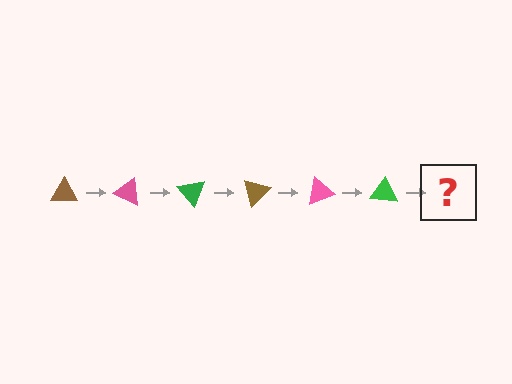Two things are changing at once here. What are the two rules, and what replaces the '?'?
The two rules are that it rotates 25 degrees each step and the color cycles through brown, pink, and green. The '?' should be a brown triangle, rotated 150 degrees from the start.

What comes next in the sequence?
The next element should be a brown triangle, rotated 150 degrees from the start.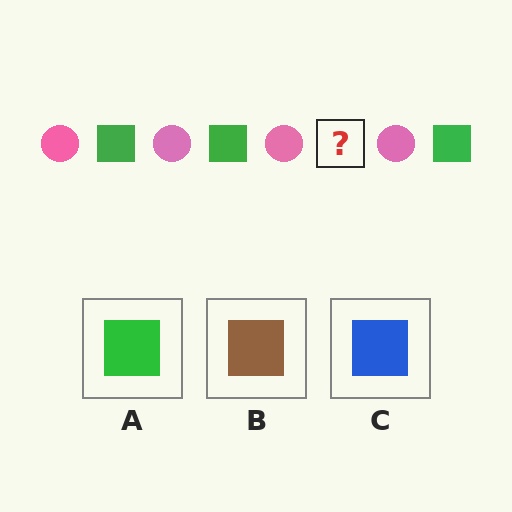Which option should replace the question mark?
Option A.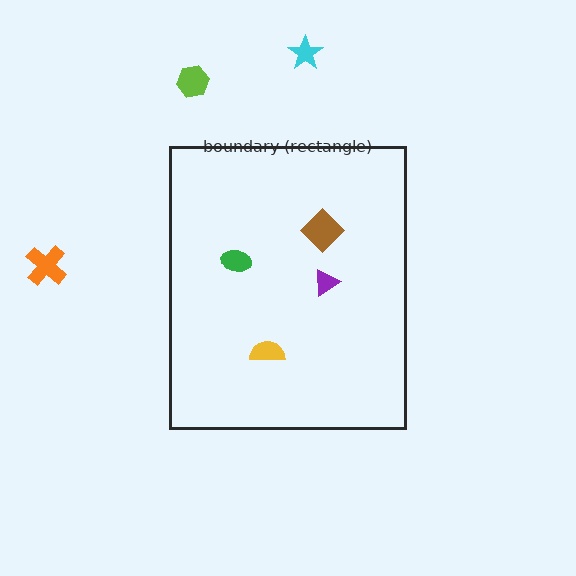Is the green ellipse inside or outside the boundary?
Inside.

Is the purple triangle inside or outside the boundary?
Inside.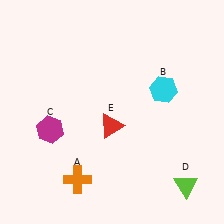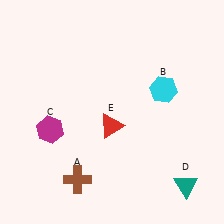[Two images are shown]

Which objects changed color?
A changed from orange to brown. D changed from lime to teal.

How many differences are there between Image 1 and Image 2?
There are 2 differences between the two images.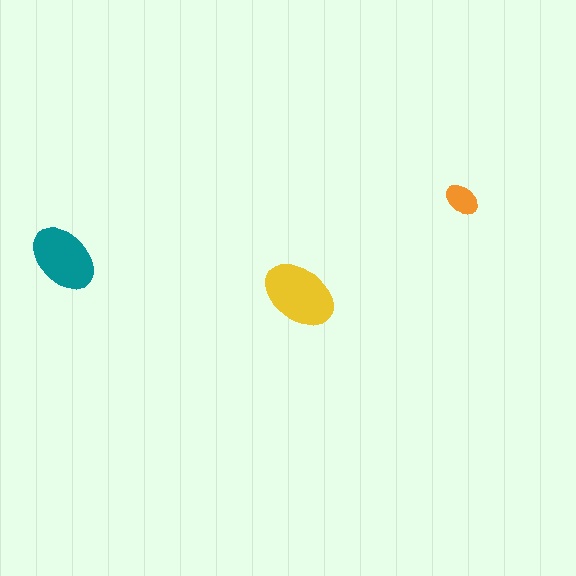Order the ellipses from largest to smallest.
the yellow one, the teal one, the orange one.